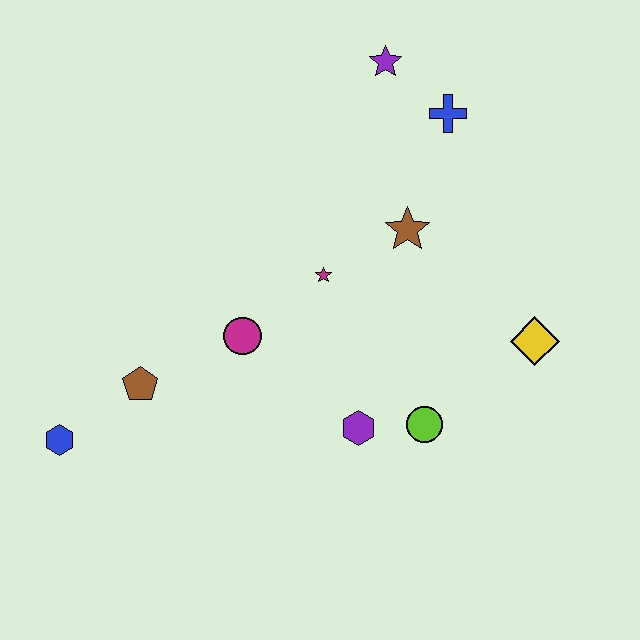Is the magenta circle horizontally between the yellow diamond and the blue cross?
No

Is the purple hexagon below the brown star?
Yes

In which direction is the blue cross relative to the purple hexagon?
The blue cross is above the purple hexagon.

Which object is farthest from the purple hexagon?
The purple star is farthest from the purple hexagon.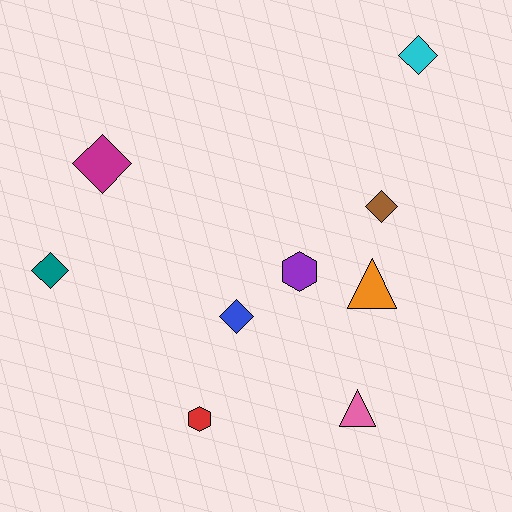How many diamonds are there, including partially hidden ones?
There are 5 diamonds.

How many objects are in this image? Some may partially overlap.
There are 9 objects.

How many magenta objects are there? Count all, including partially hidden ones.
There is 1 magenta object.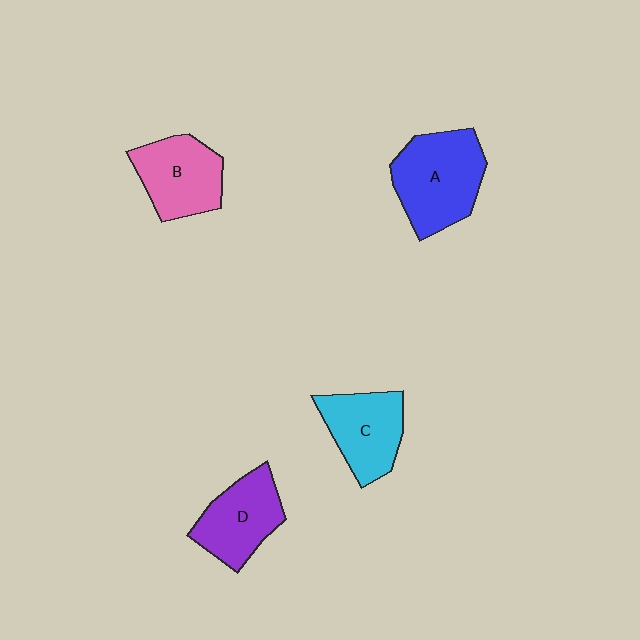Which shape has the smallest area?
Shape D (purple).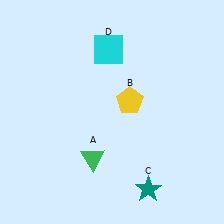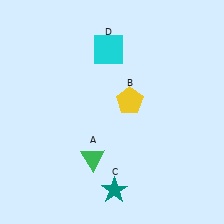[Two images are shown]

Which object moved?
The teal star (C) moved left.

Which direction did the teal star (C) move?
The teal star (C) moved left.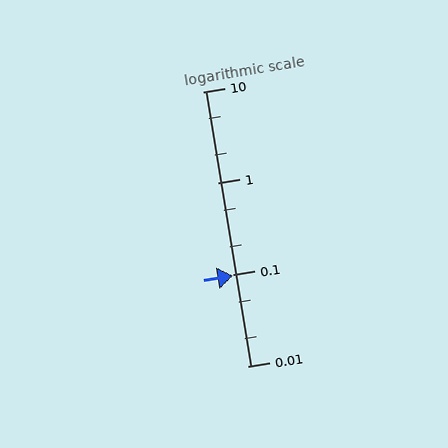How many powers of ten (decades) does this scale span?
The scale spans 3 decades, from 0.01 to 10.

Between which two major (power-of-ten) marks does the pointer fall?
The pointer is between 0.01 and 0.1.